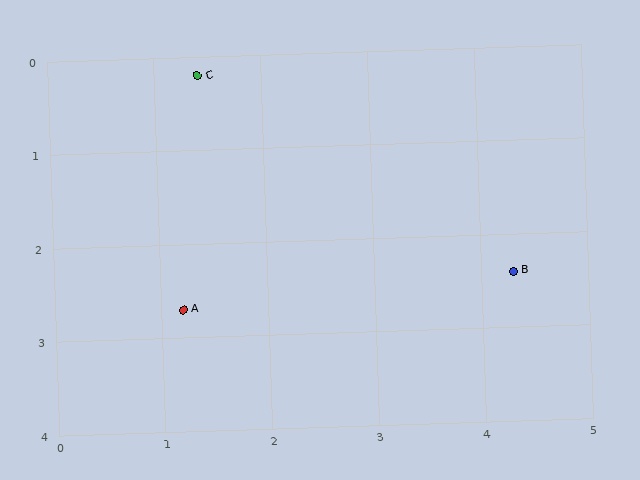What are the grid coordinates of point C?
Point C is at approximately (1.4, 0.2).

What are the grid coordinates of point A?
Point A is at approximately (1.2, 2.7).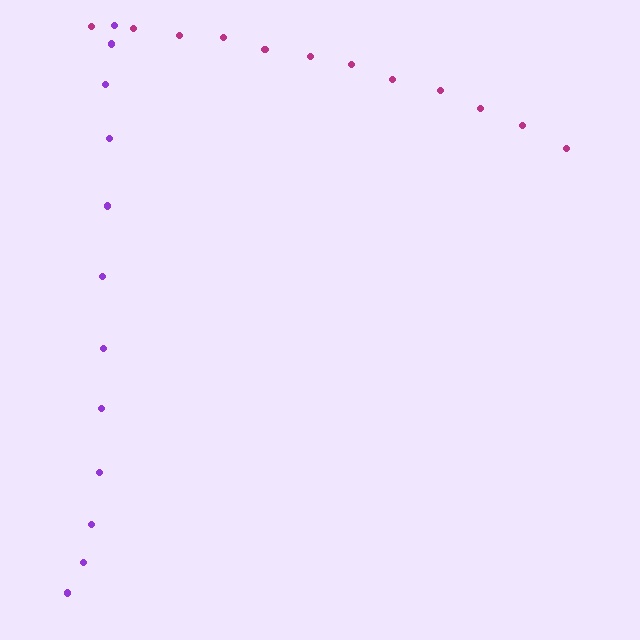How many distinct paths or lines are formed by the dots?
There are 2 distinct paths.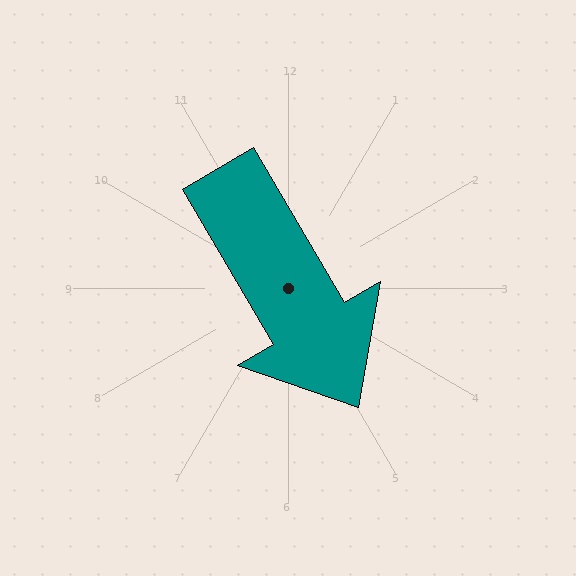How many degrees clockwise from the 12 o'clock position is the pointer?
Approximately 150 degrees.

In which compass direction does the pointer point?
Southeast.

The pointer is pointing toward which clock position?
Roughly 5 o'clock.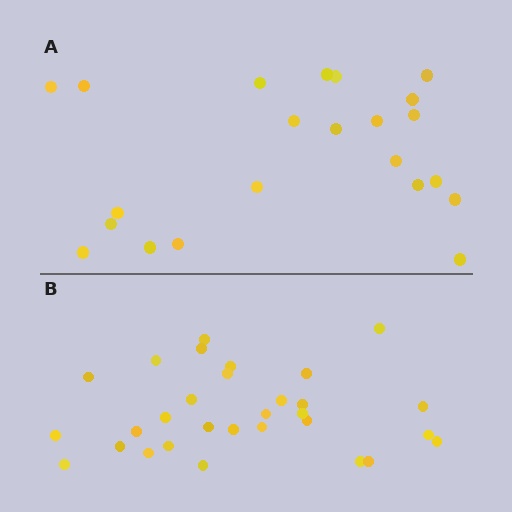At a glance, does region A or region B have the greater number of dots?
Region B (the bottom region) has more dots.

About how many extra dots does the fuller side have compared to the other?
Region B has roughly 8 or so more dots than region A.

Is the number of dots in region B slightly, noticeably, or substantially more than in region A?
Region B has noticeably more, but not dramatically so. The ratio is roughly 1.4 to 1.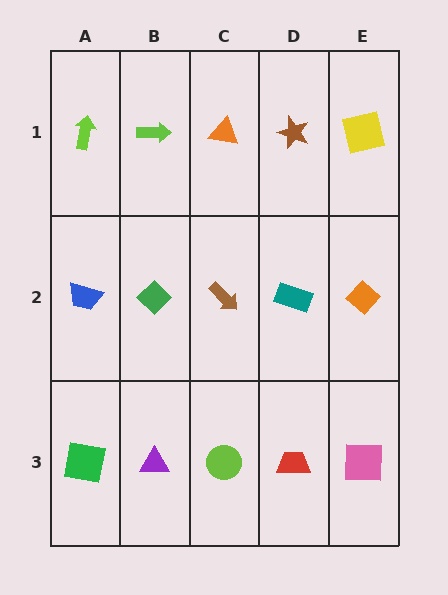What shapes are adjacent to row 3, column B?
A green diamond (row 2, column B), a green square (row 3, column A), a lime circle (row 3, column C).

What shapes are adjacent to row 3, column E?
An orange diamond (row 2, column E), a red trapezoid (row 3, column D).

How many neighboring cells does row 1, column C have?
3.